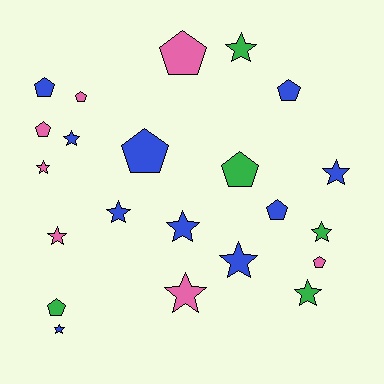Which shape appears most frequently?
Star, with 12 objects.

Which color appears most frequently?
Blue, with 10 objects.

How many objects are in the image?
There are 22 objects.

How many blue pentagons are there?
There are 4 blue pentagons.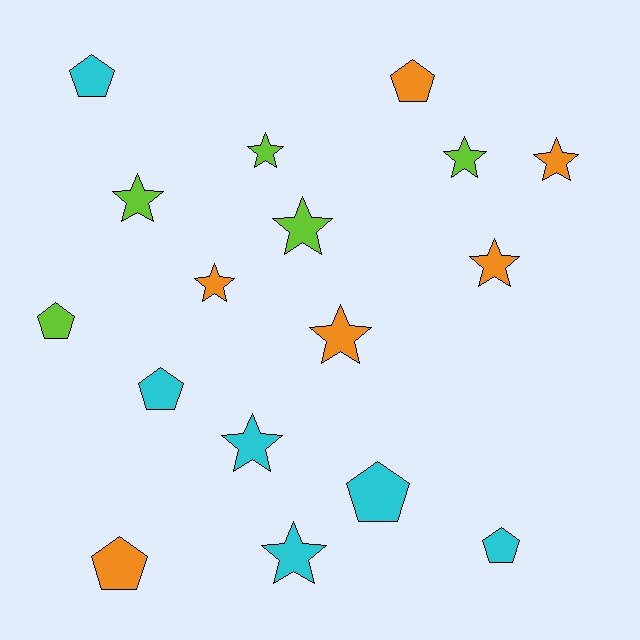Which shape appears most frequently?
Star, with 10 objects.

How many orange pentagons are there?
There are 2 orange pentagons.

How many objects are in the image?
There are 17 objects.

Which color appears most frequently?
Orange, with 6 objects.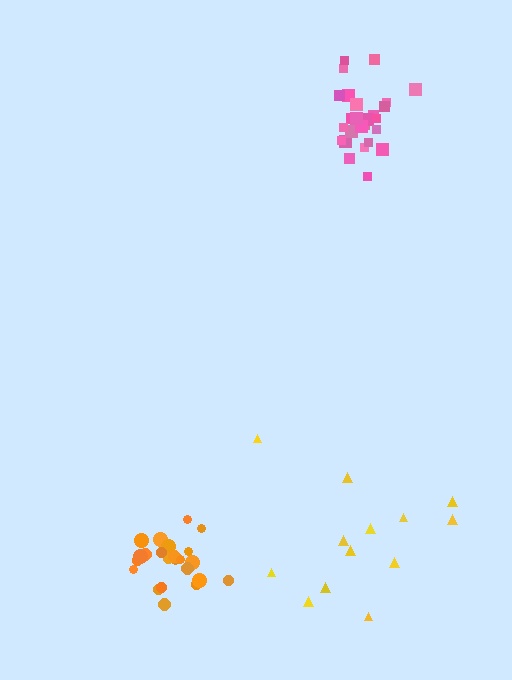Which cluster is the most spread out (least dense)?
Yellow.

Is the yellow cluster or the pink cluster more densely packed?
Pink.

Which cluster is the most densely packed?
Orange.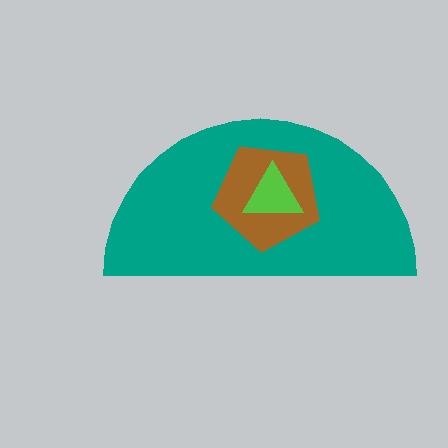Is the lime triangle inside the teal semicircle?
Yes.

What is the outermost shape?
The teal semicircle.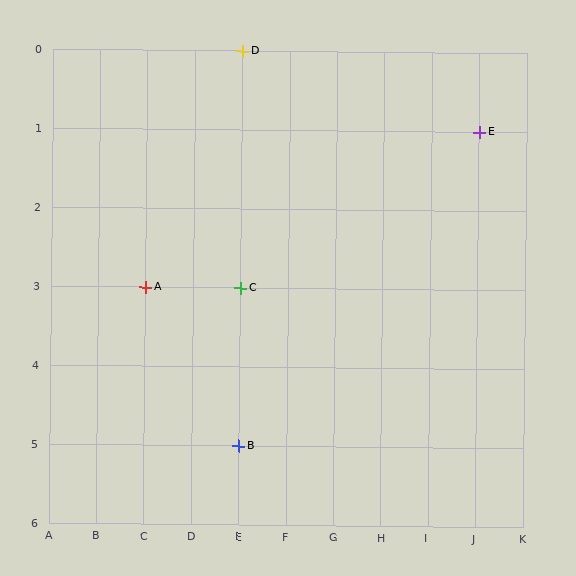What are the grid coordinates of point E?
Point E is at grid coordinates (J, 1).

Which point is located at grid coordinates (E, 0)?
Point D is at (E, 0).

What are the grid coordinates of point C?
Point C is at grid coordinates (E, 3).